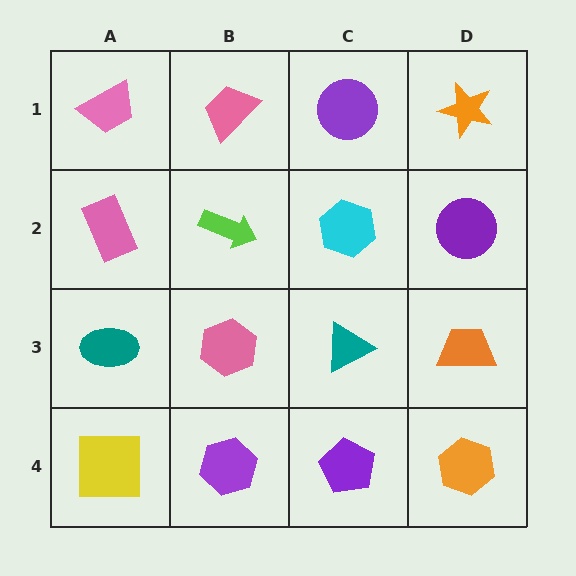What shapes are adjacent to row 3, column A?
A pink rectangle (row 2, column A), a yellow square (row 4, column A), a pink hexagon (row 3, column B).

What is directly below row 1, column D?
A purple circle.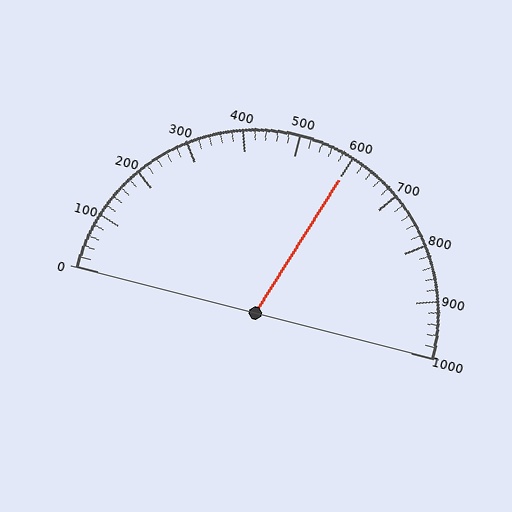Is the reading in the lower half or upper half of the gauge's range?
The reading is in the upper half of the range (0 to 1000).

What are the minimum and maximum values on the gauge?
The gauge ranges from 0 to 1000.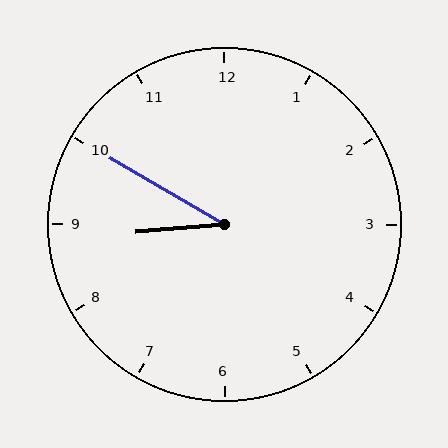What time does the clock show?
8:50.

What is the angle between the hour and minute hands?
Approximately 35 degrees.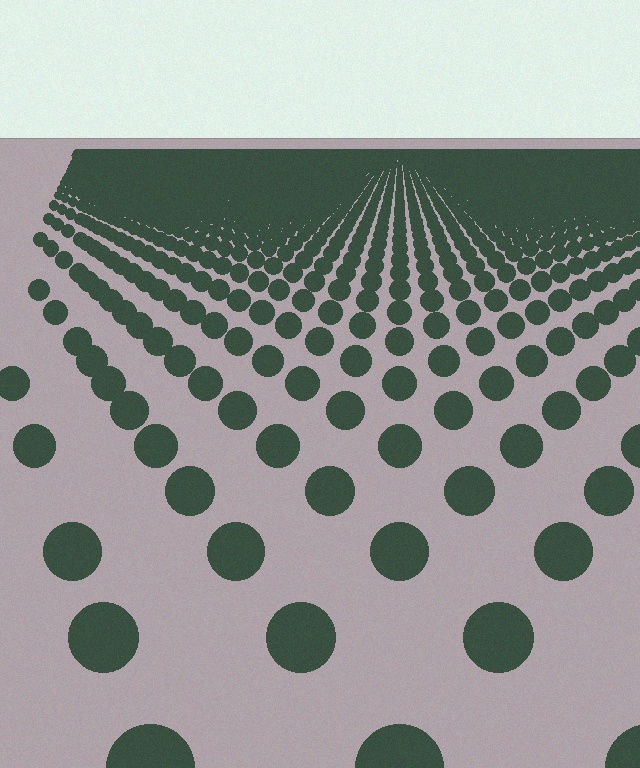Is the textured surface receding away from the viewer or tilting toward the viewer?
The surface is receding away from the viewer. Texture elements get smaller and denser toward the top.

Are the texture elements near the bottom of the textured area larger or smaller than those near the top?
Larger. Near the bottom, elements are closer to the viewer and appear at a bigger on-screen size.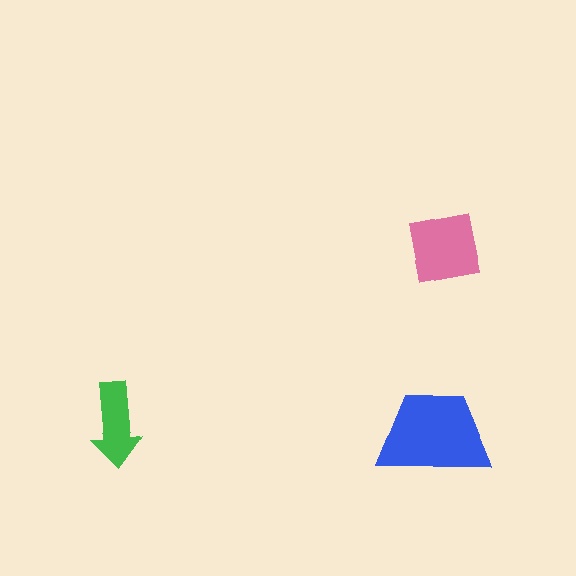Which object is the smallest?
The green arrow.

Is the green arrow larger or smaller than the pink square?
Smaller.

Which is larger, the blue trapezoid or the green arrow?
The blue trapezoid.